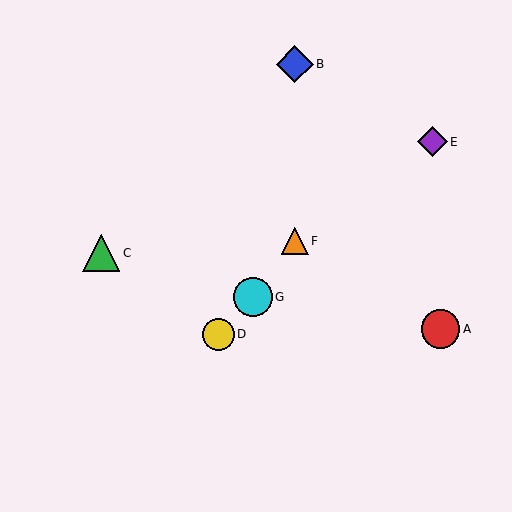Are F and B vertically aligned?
Yes, both are at x≈295.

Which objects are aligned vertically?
Objects B, F are aligned vertically.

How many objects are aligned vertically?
2 objects (B, F) are aligned vertically.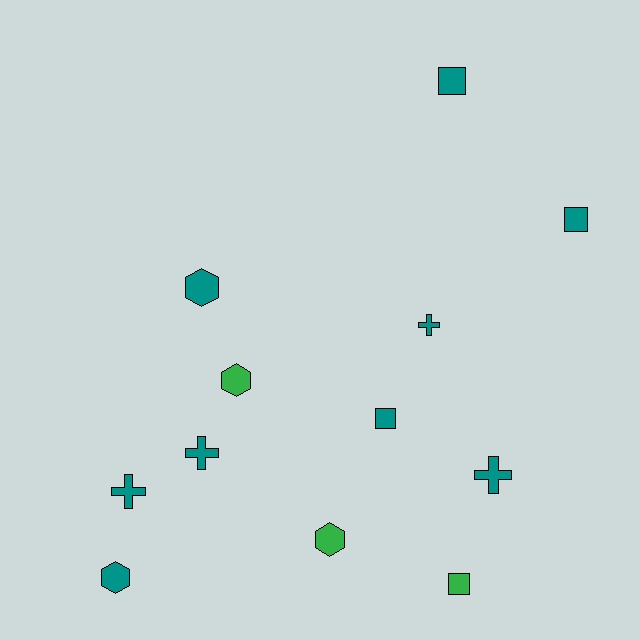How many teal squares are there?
There are 3 teal squares.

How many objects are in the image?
There are 12 objects.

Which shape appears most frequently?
Square, with 4 objects.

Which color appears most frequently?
Teal, with 9 objects.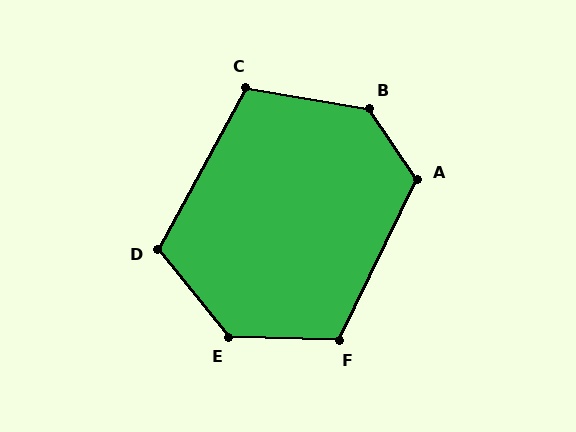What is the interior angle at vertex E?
Approximately 131 degrees (obtuse).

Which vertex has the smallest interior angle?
C, at approximately 109 degrees.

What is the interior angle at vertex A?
Approximately 120 degrees (obtuse).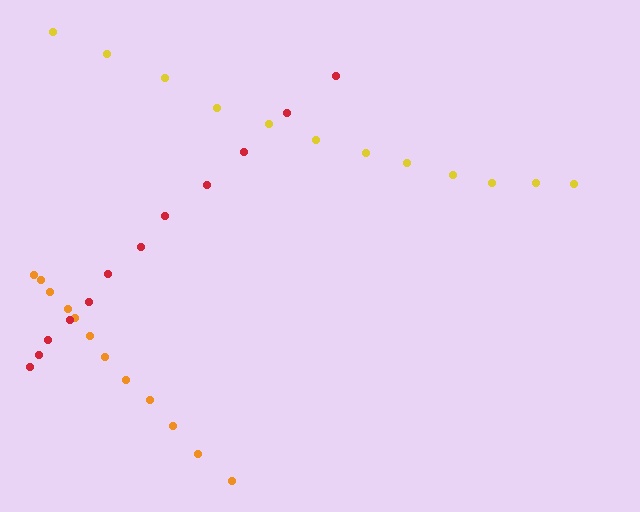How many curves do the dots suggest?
There are 3 distinct paths.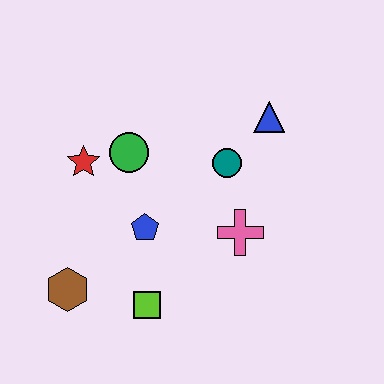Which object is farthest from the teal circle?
The brown hexagon is farthest from the teal circle.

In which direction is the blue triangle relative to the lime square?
The blue triangle is above the lime square.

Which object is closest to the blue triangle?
The teal circle is closest to the blue triangle.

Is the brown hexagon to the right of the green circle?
No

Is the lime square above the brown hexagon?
No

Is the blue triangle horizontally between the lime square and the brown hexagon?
No